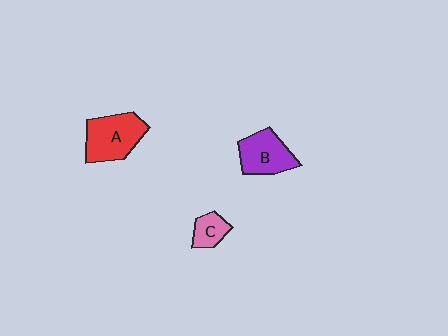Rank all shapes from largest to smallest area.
From largest to smallest: A (red), B (purple), C (pink).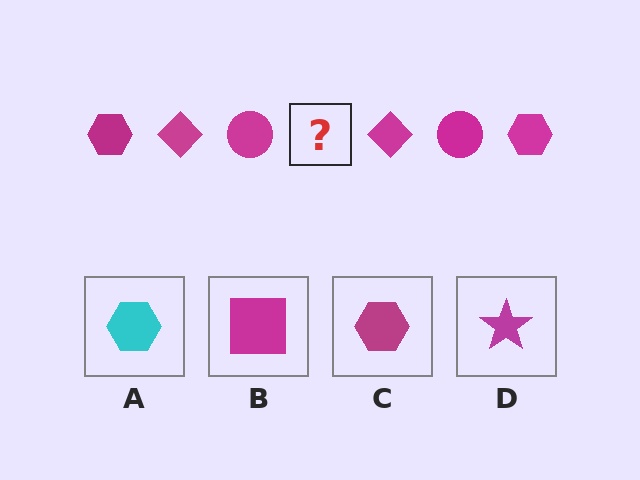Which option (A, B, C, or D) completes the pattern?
C.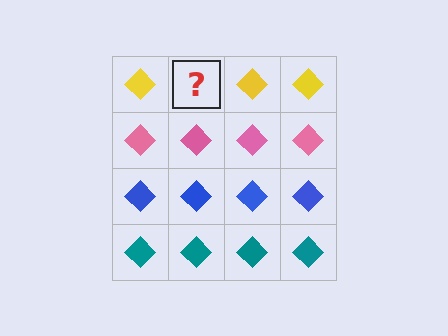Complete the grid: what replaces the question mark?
The question mark should be replaced with a yellow diamond.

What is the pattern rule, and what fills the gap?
The rule is that each row has a consistent color. The gap should be filled with a yellow diamond.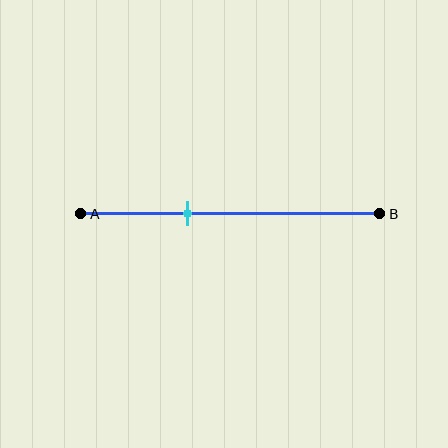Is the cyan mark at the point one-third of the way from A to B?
Yes, the mark is approximately at the one-third point.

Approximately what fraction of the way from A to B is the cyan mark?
The cyan mark is approximately 35% of the way from A to B.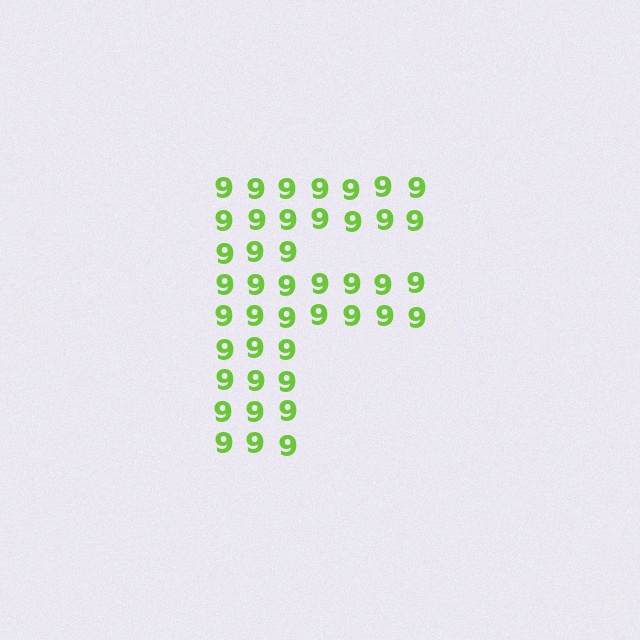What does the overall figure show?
The overall figure shows the letter F.